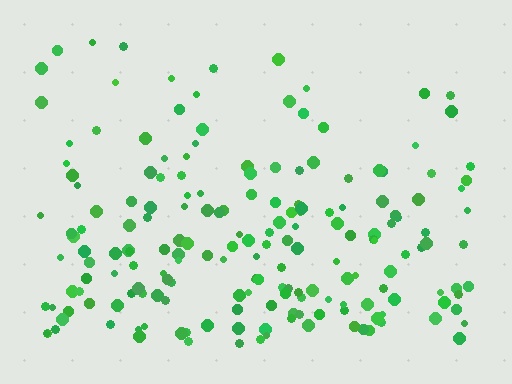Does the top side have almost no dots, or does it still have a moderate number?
Still a moderate number, just noticeably fewer than the bottom.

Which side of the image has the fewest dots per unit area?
The top.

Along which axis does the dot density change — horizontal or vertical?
Vertical.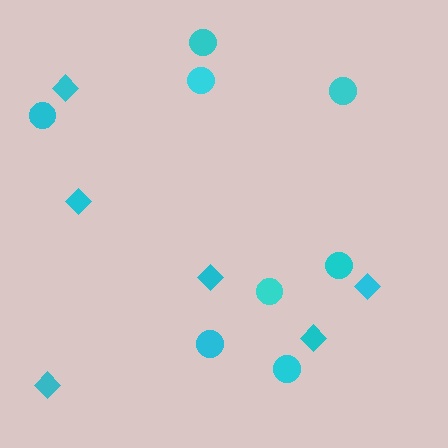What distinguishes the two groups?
There are 2 groups: one group of diamonds (6) and one group of circles (8).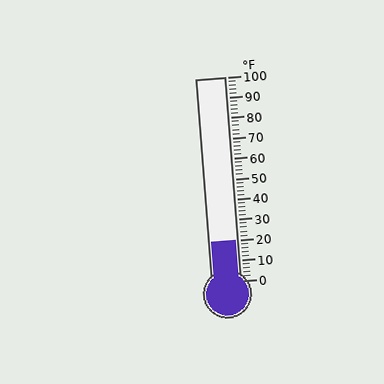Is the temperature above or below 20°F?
The temperature is at 20°F.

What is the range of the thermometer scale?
The thermometer scale ranges from 0°F to 100°F.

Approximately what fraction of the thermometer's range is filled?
The thermometer is filled to approximately 20% of its range.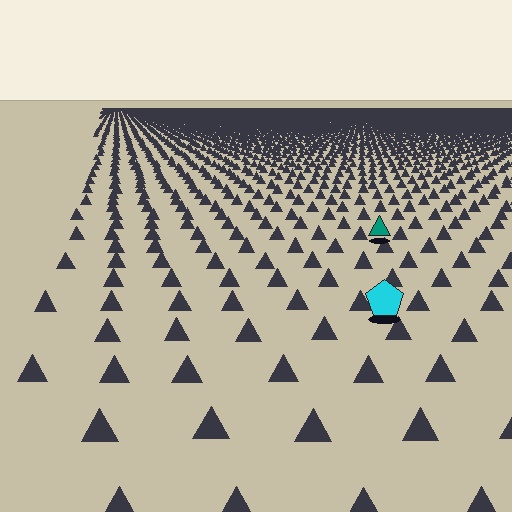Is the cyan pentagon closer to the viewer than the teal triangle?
Yes. The cyan pentagon is closer — you can tell from the texture gradient: the ground texture is coarser near it.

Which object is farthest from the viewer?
The teal triangle is farthest from the viewer. It appears smaller and the ground texture around it is denser.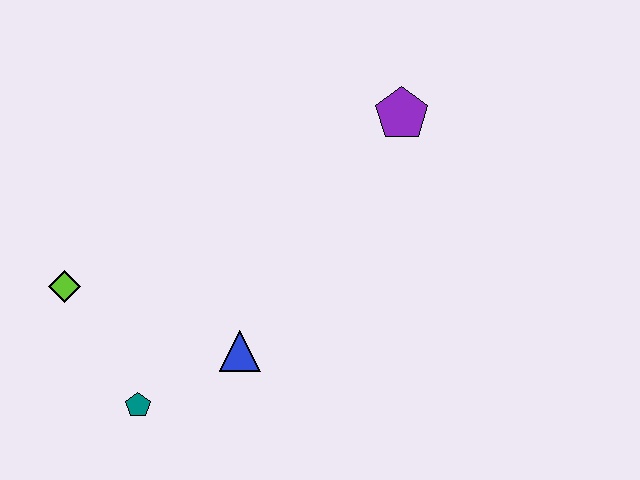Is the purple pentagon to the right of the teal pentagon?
Yes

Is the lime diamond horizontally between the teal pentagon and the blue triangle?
No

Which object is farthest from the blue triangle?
The purple pentagon is farthest from the blue triangle.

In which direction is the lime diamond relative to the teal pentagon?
The lime diamond is above the teal pentagon.